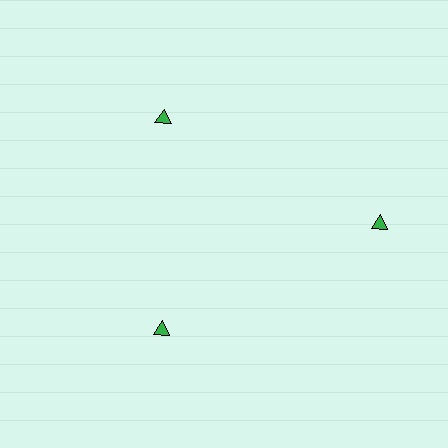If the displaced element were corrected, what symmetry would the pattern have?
It would have 3-fold rotational symmetry — the pattern would map onto itself every 120 degrees.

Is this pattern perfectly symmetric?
No. The 3 green triangles are arranged in a ring, but one element near the 3 o'clock position is pushed outward from the center, breaking the 3-fold rotational symmetry.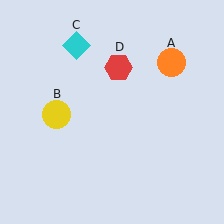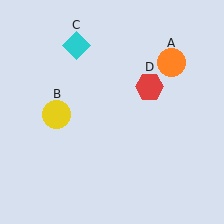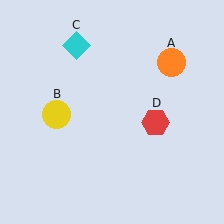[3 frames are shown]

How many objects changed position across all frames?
1 object changed position: red hexagon (object D).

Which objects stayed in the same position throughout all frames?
Orange circle (object A) and yellow circle (object B) and cyan diamond (object C) remained stationary.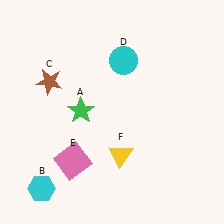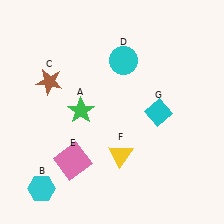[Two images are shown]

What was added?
A cyan diamond (G) was added in Image 2.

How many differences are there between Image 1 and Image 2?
There is 1 difference between the two images.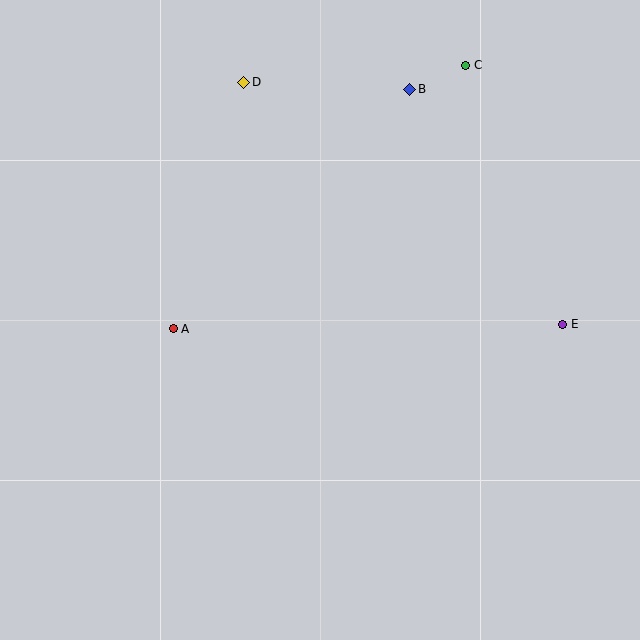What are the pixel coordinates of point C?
Point C is at (466, 65).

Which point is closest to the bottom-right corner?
Point E is closest to the bottom-right corner.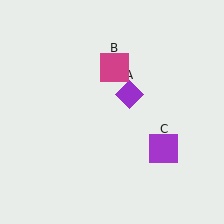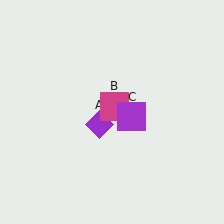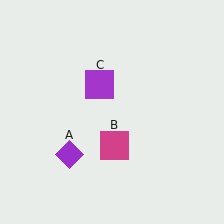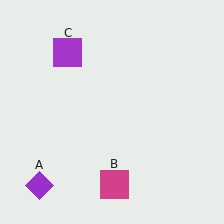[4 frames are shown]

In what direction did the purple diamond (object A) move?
The purple diamond (object A) moved down and to the left.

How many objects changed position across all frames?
3 objects changed position: purple diamond (object A), magenta square (object B), purple square (object C).